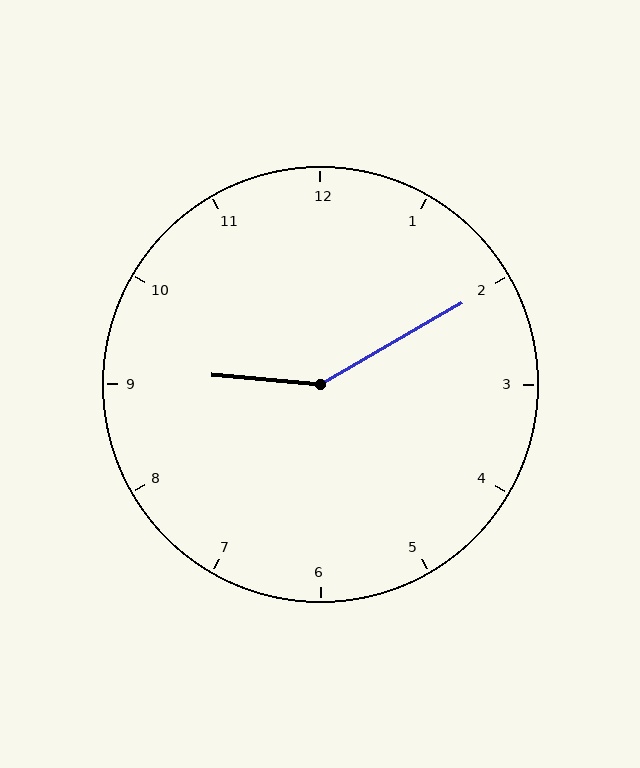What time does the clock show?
9:10.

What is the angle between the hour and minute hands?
Approximately 145 degrees.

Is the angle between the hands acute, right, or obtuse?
It is obtuse.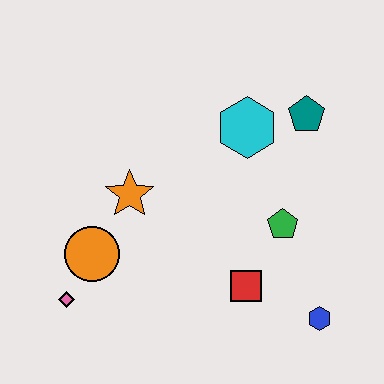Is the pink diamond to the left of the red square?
Yes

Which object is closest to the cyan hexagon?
The teal pentagon is closest to the cyan hexagon.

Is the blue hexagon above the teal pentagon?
No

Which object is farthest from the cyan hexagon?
The pink diamond is farthest from the cyan hexagon.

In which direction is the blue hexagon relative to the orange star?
The blue hexagon is to the right of the orange star.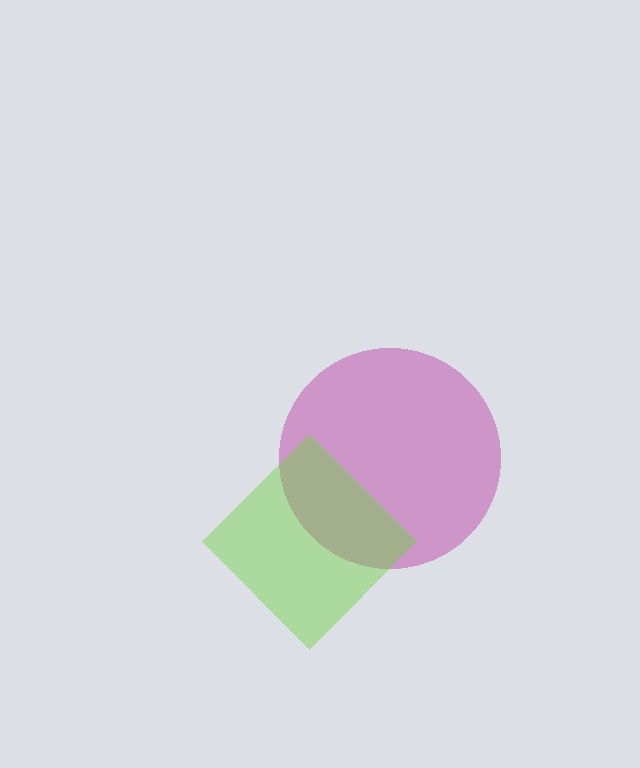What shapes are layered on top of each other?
The layered shapes are: a magenta circle, a lime diamond.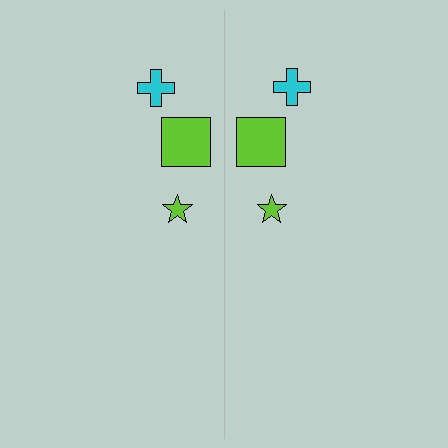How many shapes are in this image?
There are 6 shapes in this image.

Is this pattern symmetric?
Yes, this pattern has bilateral (reflection) symmetry.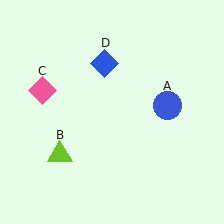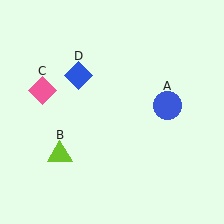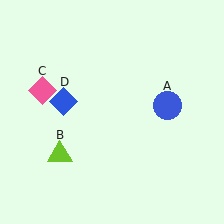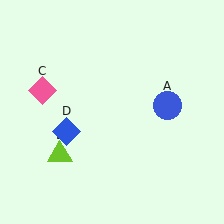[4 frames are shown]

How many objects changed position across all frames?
1 object changed position: blue diamond (object D).